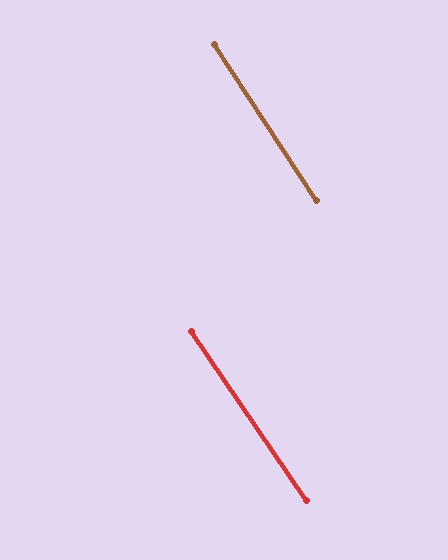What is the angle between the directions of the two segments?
Approximately 1 degree.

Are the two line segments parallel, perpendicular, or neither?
Parallel — their directions differ by only 1.2°.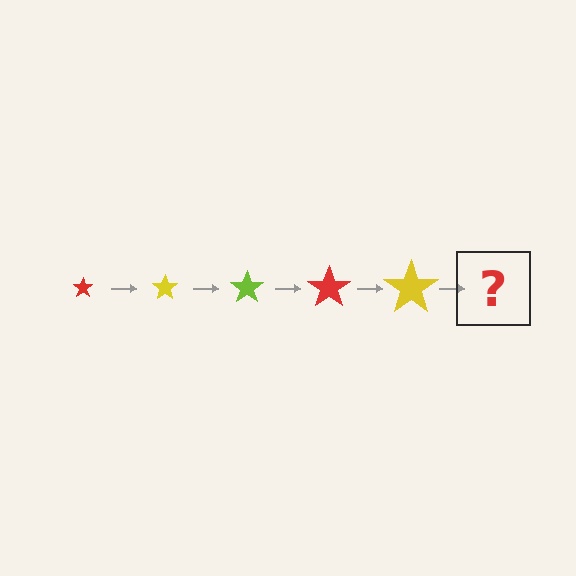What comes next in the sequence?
The next element should be a lime star, larger than the previous one.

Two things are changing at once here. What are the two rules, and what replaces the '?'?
The two rules are that the star grows larger each step and the color cycles through red, yellow, and lime. The '?' should be a lime star, larger than the previous one.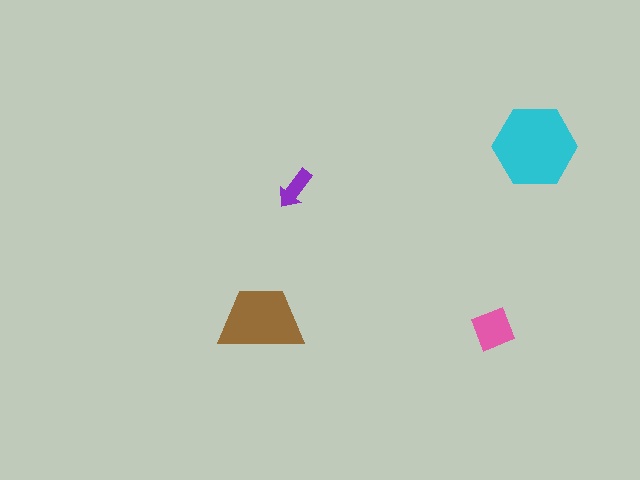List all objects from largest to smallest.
The cyan hexagon, the brown trapezoid, the pink square, the purple arrow.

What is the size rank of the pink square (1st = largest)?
3rd.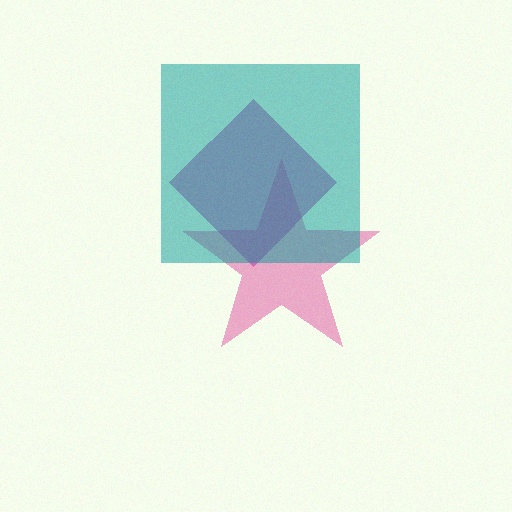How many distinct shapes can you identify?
There are 3 distinct shapes: a pink star, a magenta diamond, a teal square.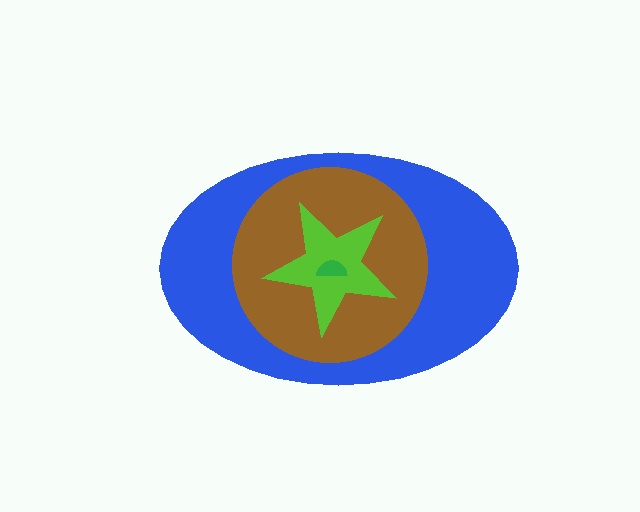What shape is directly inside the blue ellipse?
The brown circle.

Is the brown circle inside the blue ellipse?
Yes.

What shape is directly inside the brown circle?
The lime star.